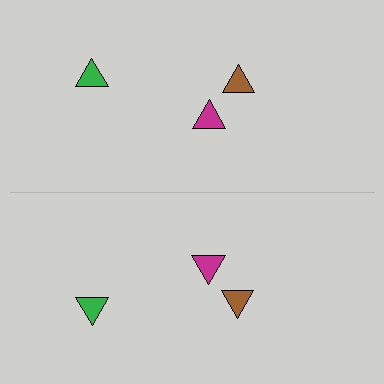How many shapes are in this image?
There are 6 shapes in this image.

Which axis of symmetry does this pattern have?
The pattern has a horizontal axis of symmetry running through the center of the image.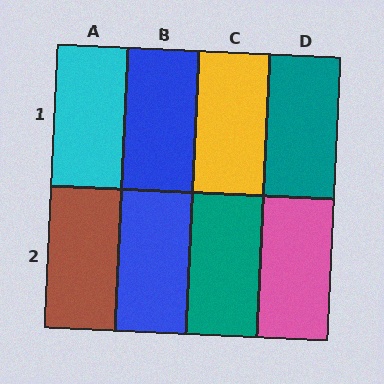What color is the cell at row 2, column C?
Teal.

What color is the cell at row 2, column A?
Brown.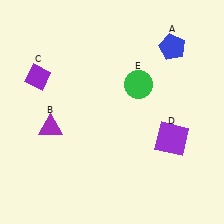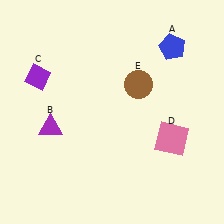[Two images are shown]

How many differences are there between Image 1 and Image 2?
There are 2 differences between the two images.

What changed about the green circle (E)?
In Image 1, E is green. In Image 2, it changed to brown.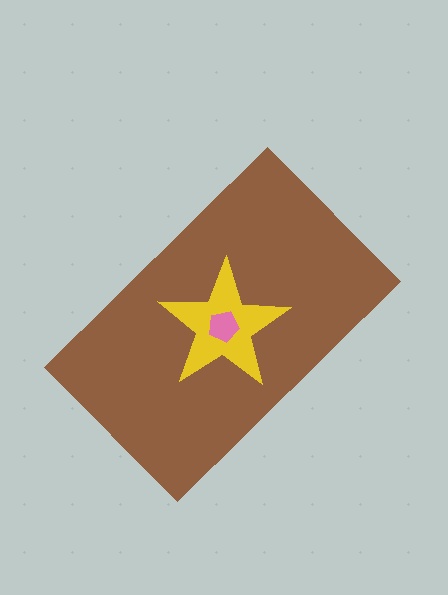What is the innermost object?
The pink pentagon.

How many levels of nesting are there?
3.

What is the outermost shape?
The brown rectangle.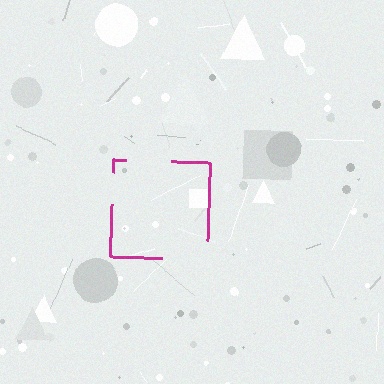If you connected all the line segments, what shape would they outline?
They would outline a square.